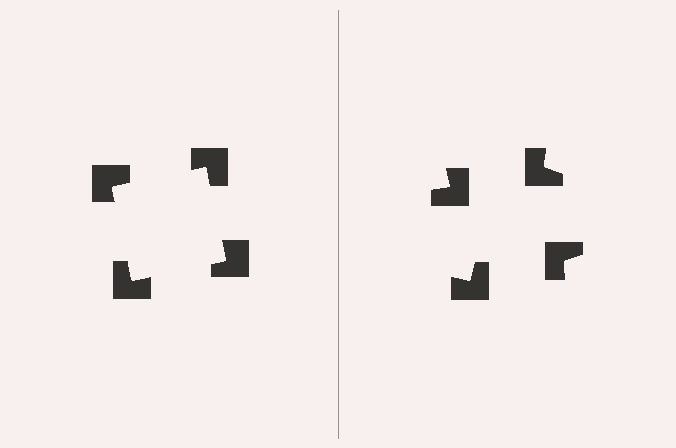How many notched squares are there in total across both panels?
8 — 4 on each side.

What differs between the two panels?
The notched squares are positioned identically on both sides; only the wedge orientations differ. On the left they align to a square; on the right they are misaligned.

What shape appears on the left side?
An illusory square.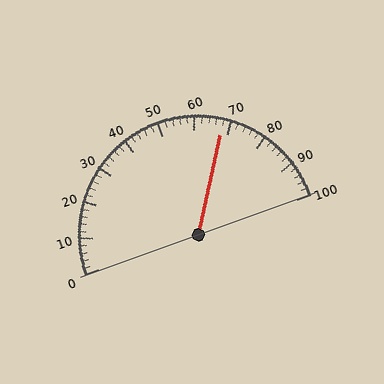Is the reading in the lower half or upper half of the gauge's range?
The reading is in the upper half of the range (0 to 100).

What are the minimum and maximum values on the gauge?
The gauge ranges from 0 to 100.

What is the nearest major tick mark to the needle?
The nearest major tick mark is 70.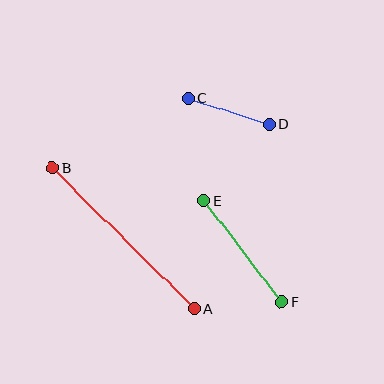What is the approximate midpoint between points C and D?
The midpoint is at approximately (229, 111) pixels.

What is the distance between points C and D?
The distance is approximately 84 pixels.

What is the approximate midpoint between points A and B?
The midpoint is at approximately (123, 238) pixels.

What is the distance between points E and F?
The distance is approximately 128 pixels.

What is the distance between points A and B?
The distance is approximately 199 pixels.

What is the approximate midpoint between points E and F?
The midpoint is at approximately (243, 251) pixels.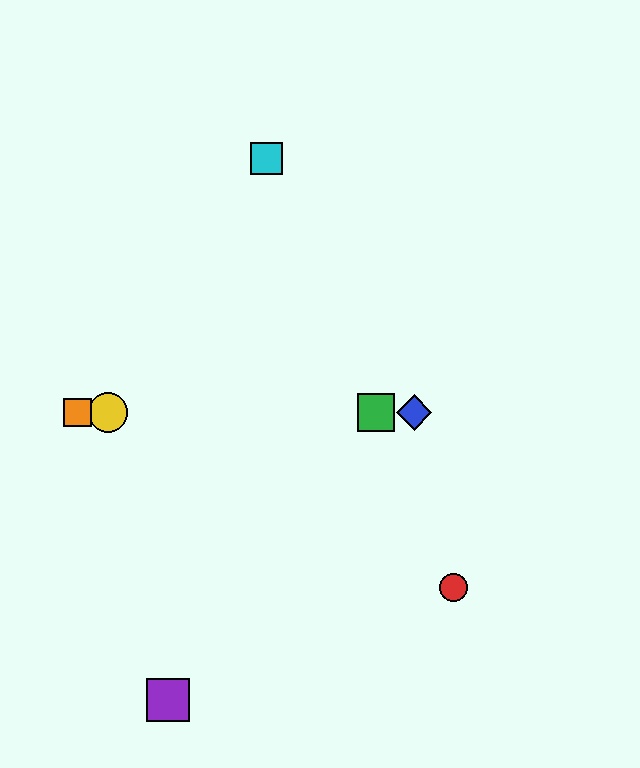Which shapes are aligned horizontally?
The blue diamond, the green square, the yellow circle, the orange square are aligned horizontally.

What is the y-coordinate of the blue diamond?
The blue diamond is at y≈413.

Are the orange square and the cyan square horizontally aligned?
No, the orange square is at y≈413 and the cyan square is at y≈158.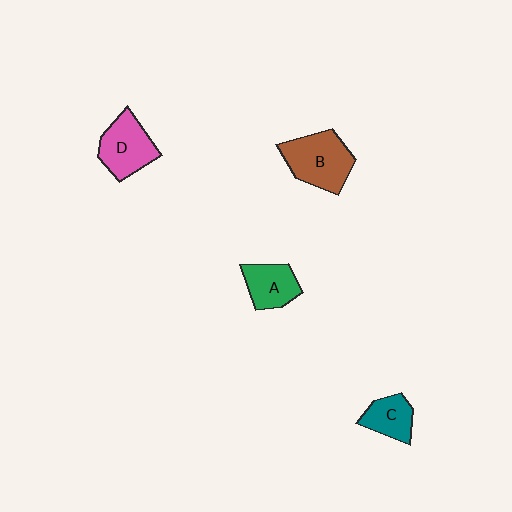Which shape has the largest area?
Shape B (brown).